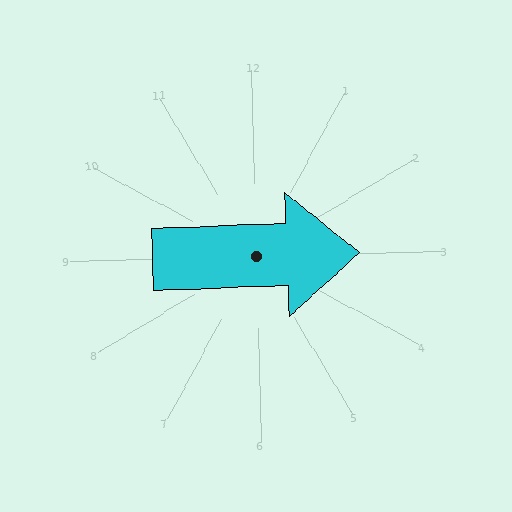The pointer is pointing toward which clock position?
Roughly 3 o'clock.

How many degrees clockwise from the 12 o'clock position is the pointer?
Approximately 89 degrees.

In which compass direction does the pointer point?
East.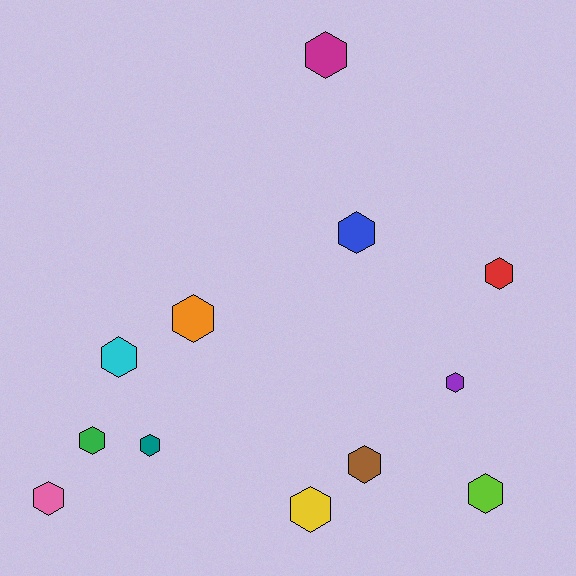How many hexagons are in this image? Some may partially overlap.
There are 12 hexagons.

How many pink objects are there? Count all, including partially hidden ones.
There is 1 pink object.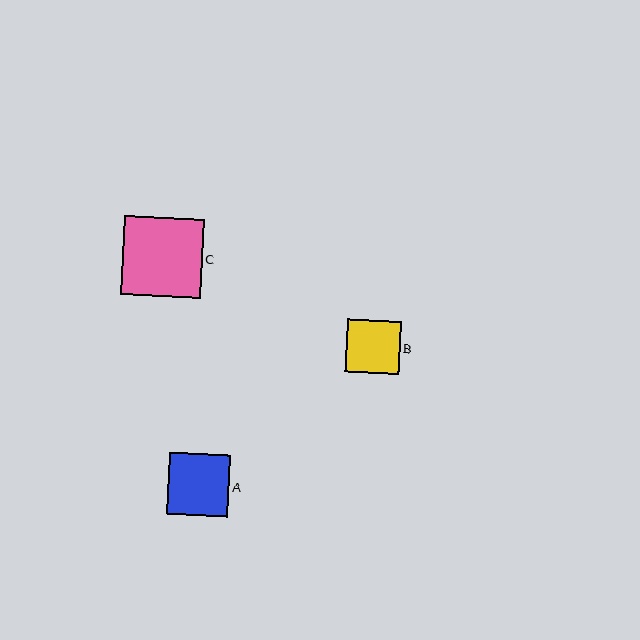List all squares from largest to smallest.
From largest to smallest: C, A, B.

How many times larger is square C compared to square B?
Square C is approximately 1.5 times the size of square B.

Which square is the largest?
Square C is the largest with a size of approximately 80 pixels.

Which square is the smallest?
Square B is the smallest with a size of approximately 53 pixels.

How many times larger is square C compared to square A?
Square C is approximately 1.3 times the size of square A.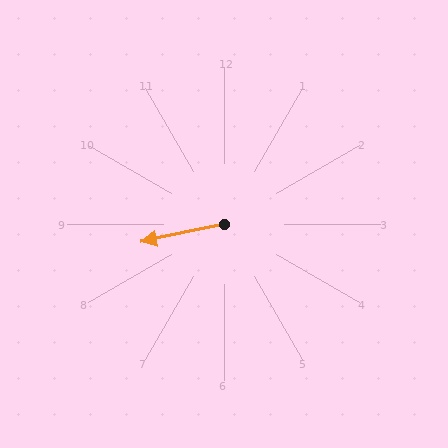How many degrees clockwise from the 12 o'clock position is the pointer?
Approximately 258 degrees.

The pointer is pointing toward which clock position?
Roughly 9 o'clock.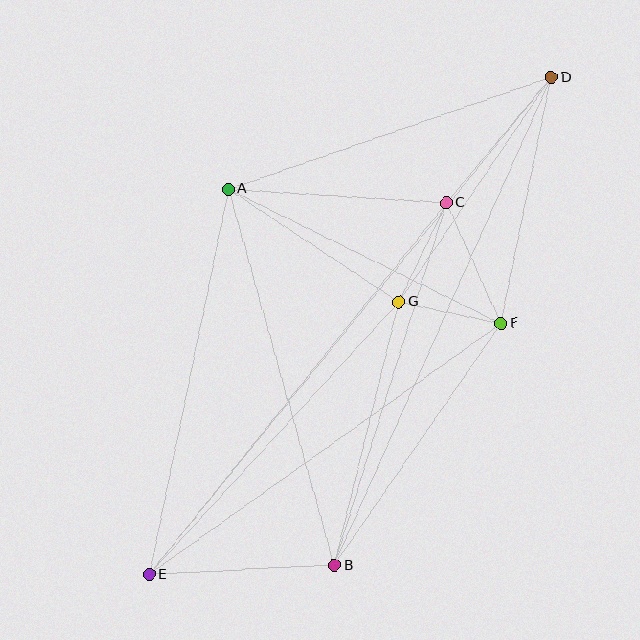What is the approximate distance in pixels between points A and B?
The distance between A and B is approximately 391 pixels.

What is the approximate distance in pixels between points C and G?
The distance between C and G is approximately 110 pixels.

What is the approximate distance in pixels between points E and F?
The distance between E and F is approximately 432 pixels.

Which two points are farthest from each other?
Points D and E are farthest from each other.